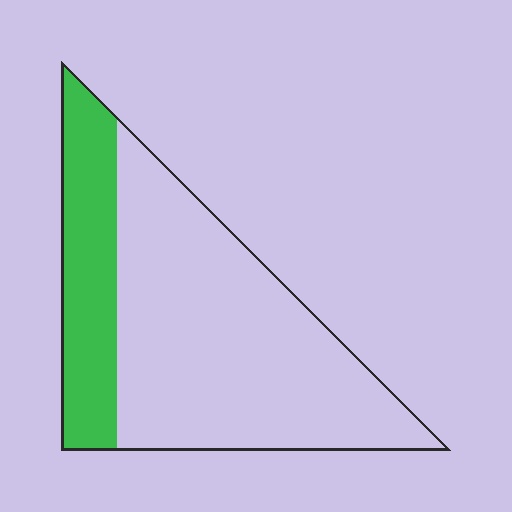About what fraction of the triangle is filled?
About one quarter (1/4).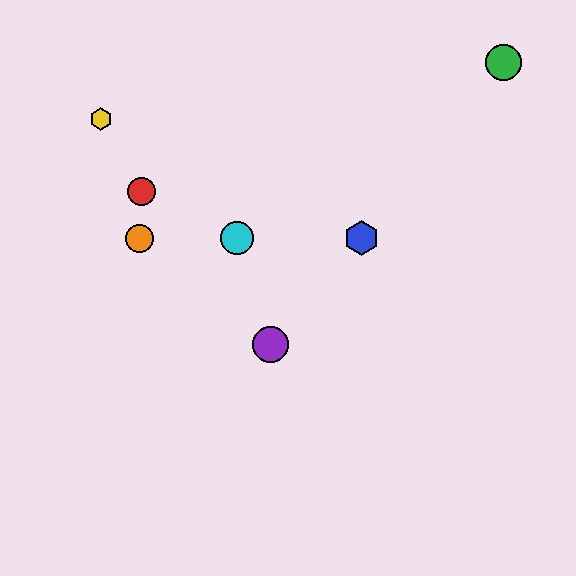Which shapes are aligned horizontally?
The blue hexagon, the orange circle, the cyan circle are aligned horizontally.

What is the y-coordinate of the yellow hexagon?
The yellow hexagon is at y≈119.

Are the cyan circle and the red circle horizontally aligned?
No, the cyan circle is at y≈238 and the red circle is at y≈192.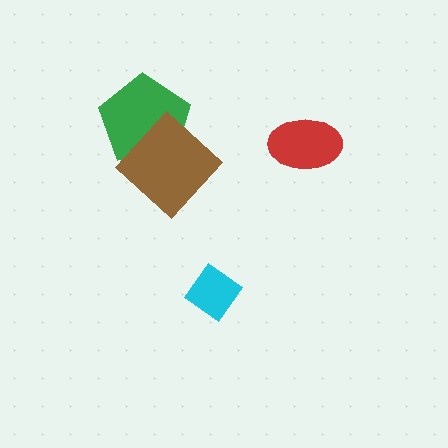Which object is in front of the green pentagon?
The brown diamond is in front of the green pentagon.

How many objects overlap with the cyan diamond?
0 objects overlap with the cyan diamond.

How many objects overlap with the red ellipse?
0 objects overlap with the red ellipse.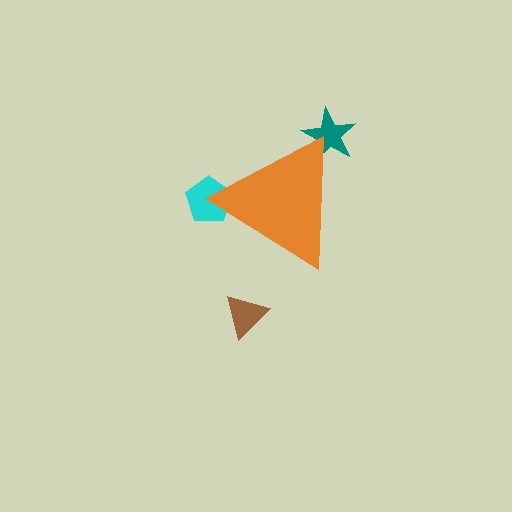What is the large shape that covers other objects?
An orange triangle.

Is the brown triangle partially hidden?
No, the brown triangle is fully visible.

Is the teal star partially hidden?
Yes, the teal star is partially hidden behind the orange triangle.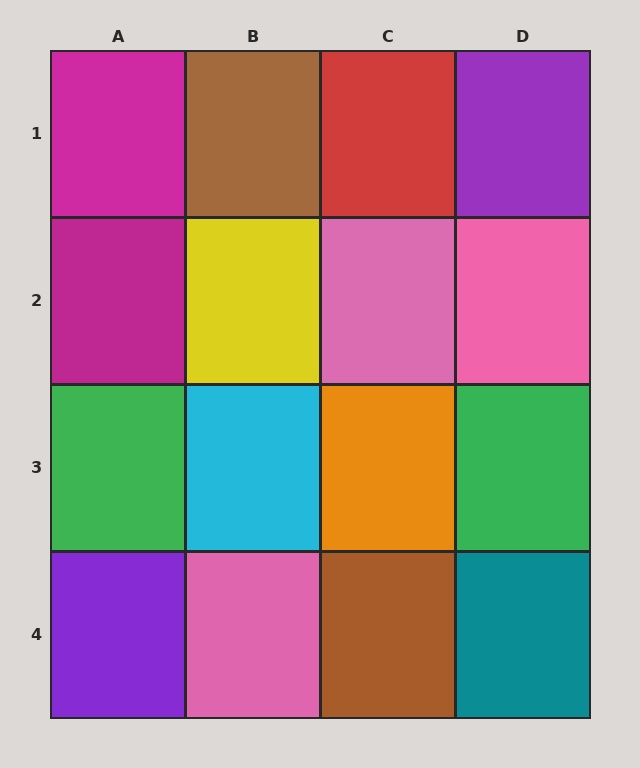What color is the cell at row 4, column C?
Brown.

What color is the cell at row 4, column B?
Pink.